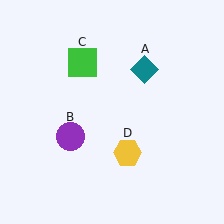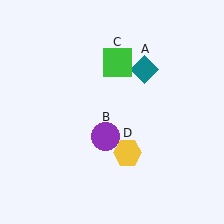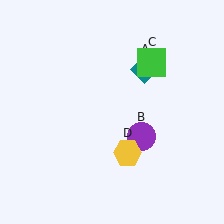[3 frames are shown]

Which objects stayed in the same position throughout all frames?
Teal diamond (object A) and yellow hexagon (object D) remained stationary.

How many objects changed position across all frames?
2 objects changed position: purple circle (object B), green square (object C).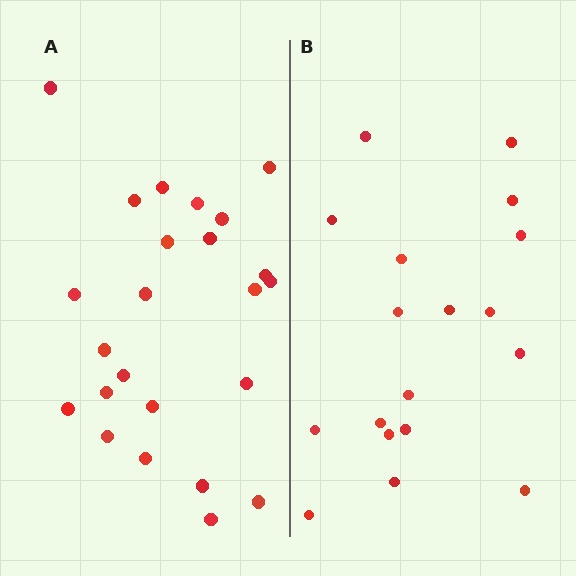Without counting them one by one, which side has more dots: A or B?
Region A (the left region) has more dots.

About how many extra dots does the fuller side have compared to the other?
Region A has about 6 more dots than region B.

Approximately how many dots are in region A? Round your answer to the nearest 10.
About 20 dots. (The exact count is 24, which rounds to 20.)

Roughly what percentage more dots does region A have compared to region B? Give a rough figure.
About 35% more.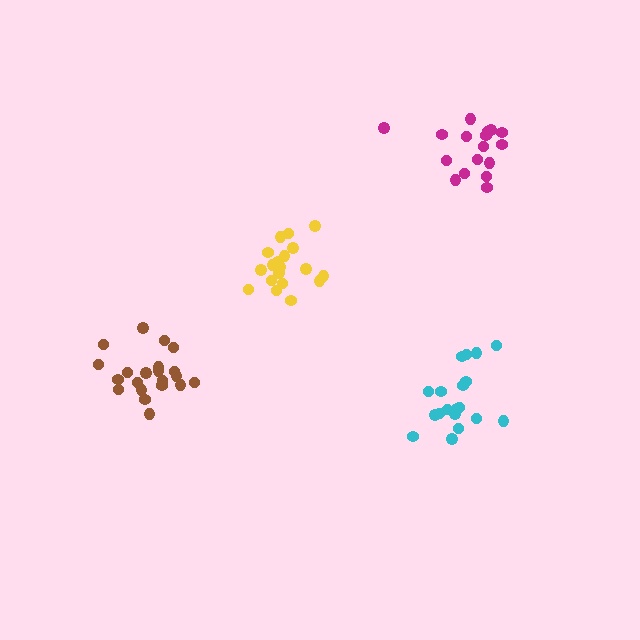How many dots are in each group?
Group 1: 21 dots, Group 2: 19 dots, Group 3: 19 dots, Group 4: 17 dots (76 total).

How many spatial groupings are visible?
There are 4 spatial groupings.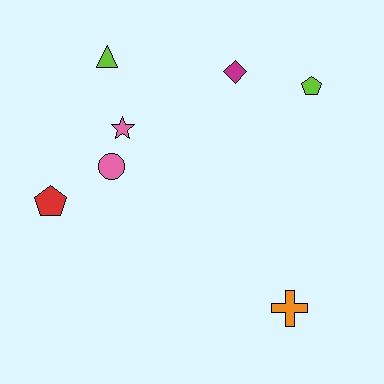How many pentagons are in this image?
There are 2 pentagons.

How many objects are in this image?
There are 7 objects.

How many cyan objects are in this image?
There are no cyan objects.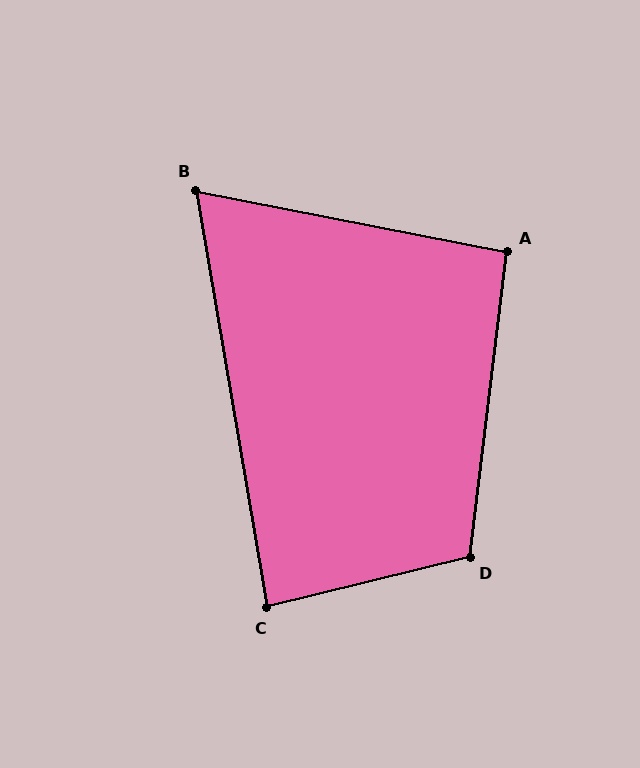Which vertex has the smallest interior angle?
B, at approximately 69 degrees.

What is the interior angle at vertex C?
Approximately 86 degrees (approximately right).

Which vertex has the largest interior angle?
D, at approximately 111 degrees.